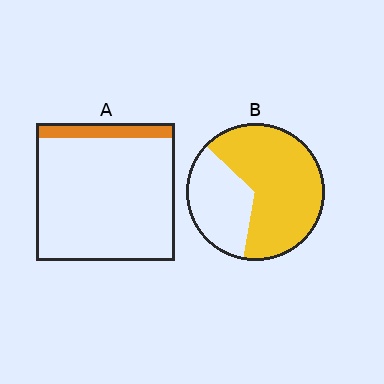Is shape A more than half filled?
No.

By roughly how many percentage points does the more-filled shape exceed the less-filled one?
By roughly 55 percentage points (B over A).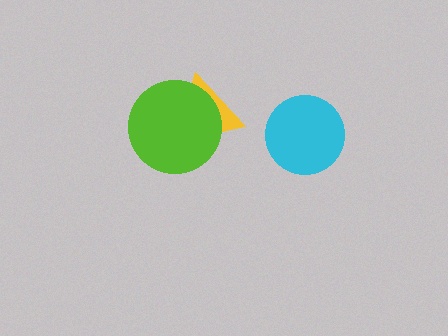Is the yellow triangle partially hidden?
Yes, it is partially covered by another shape.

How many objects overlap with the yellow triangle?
1 object overlaps with the yellow triangle.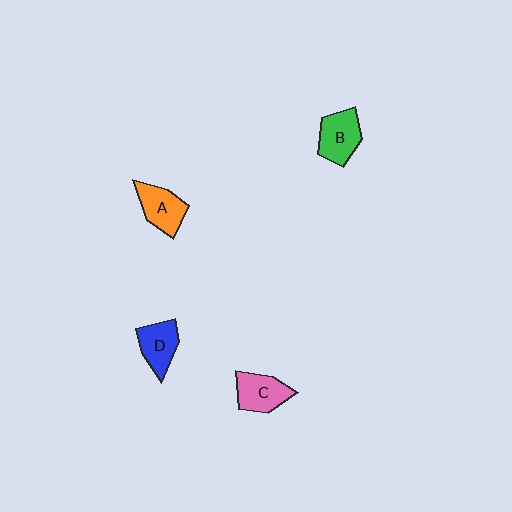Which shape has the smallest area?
Shape D (blue).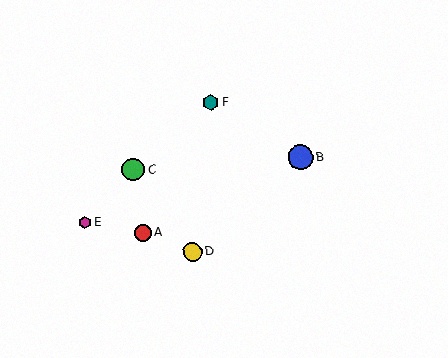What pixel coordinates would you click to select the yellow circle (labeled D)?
Click at (192, 252) to select the yellow circle D.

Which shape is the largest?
The blue circle (labeled B) is the largest.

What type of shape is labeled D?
Shape D is a yellow circle.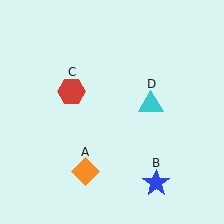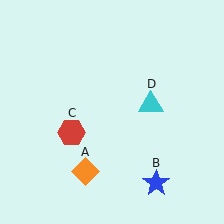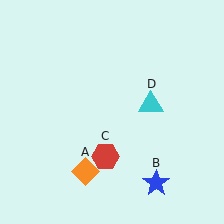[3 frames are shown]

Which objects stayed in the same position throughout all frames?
Orange diamond (object A) and blue star (object B) and cyan triangle (object D) remained stationary.